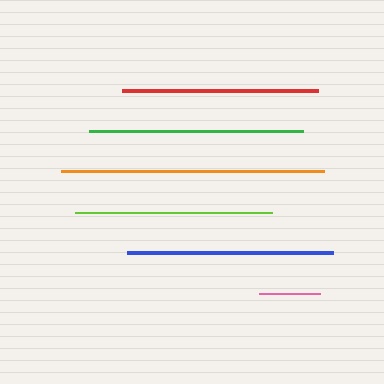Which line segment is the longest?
The orange line is the longest at approximately 263 pixels.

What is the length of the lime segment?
The lime segment is approximately 197 pixels long.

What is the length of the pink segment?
The pink segment is approximately 61 pixels long.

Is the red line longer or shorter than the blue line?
The blue line is longer than the red line.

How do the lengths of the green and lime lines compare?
The green and lime lines are approximately the same length.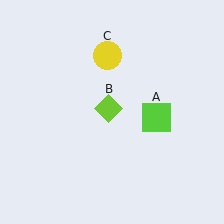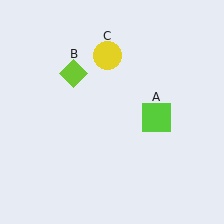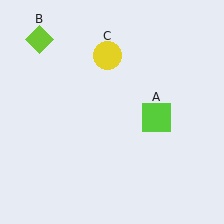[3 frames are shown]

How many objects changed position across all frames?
1 object changed position: lime diamond (object B).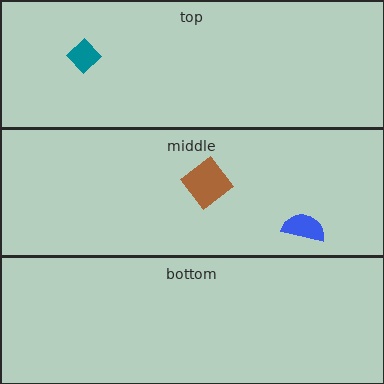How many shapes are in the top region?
1.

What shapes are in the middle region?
The brown diamond, the blue semicircle.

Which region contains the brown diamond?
The middle region.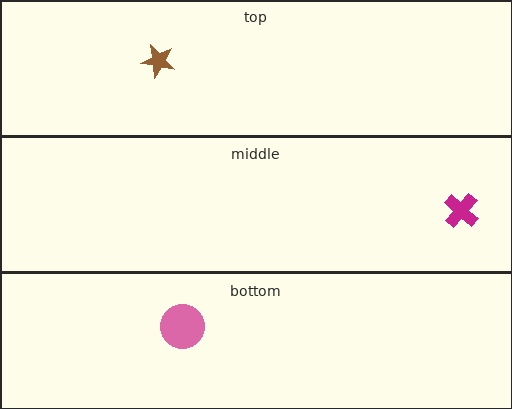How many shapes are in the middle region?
1.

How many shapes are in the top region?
1.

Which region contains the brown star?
The top region.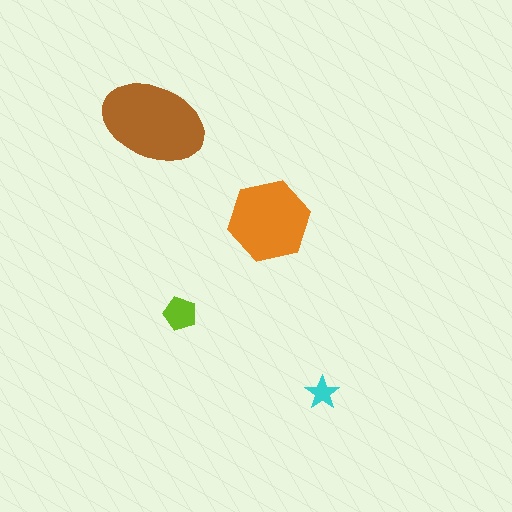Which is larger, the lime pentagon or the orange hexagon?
The orange hexagon.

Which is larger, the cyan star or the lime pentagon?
The lime pentagon.